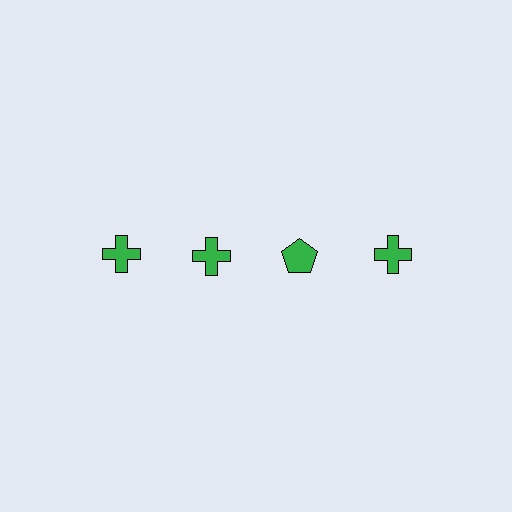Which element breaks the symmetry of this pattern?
The green pentagon in the top row, center column breaks the symmetry. All other shapes are green crosses.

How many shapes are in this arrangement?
There are 4 shapes arranged in a grid pattern.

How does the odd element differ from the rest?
It has a different shape: pentagon instead of cross.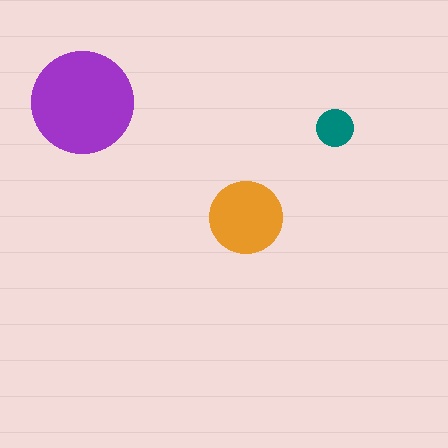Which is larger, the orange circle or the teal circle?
The orange one.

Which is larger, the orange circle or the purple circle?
The purple one.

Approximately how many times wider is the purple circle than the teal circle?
About 3 times wider.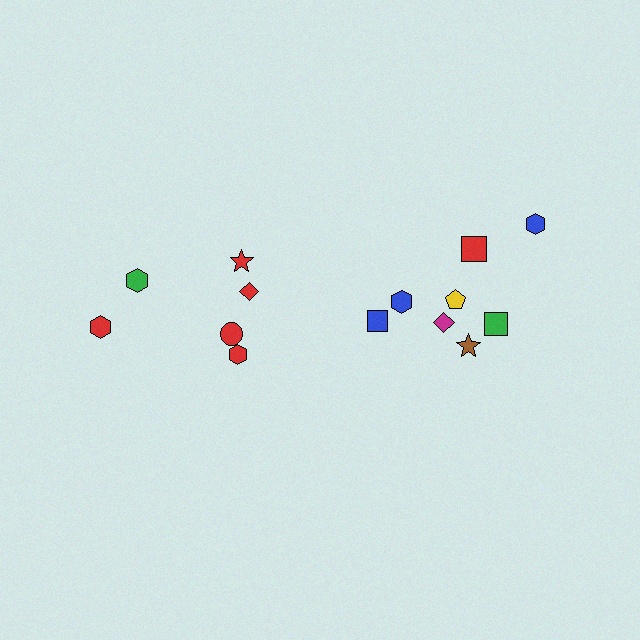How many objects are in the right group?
There are 8 objects.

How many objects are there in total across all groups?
There are 14 objects.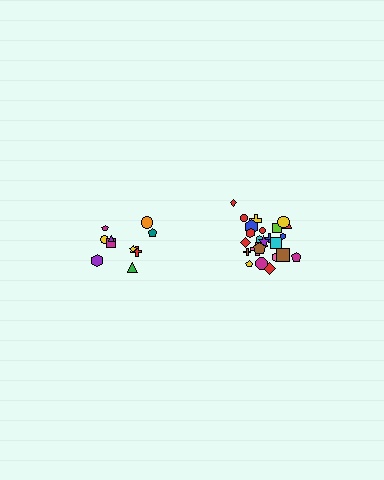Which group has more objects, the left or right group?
The right group.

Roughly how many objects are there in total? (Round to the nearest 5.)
Roughly 35 objects in total.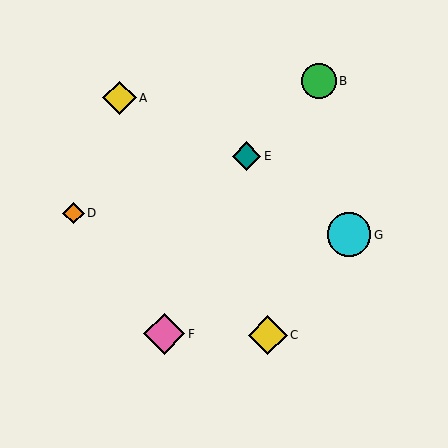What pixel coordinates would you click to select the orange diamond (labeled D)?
Click at (73, 213) to select the orange diamond D.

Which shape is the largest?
The cyan circle (labeled G) is the largest.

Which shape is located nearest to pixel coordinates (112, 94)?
The yellow diamond (labeled A) at (120, 98) is nearest to that location.